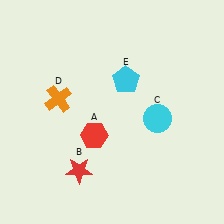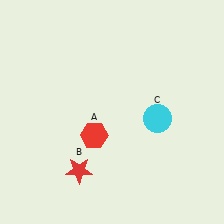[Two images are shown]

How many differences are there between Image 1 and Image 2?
There are 2 differences between the two images.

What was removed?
The orange cross (D), the cyan pentagon (E) were removed in Image 2.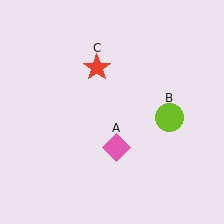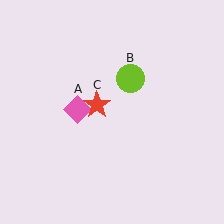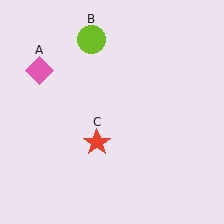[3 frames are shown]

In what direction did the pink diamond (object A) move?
The pink diamond (object A) moved up and to the left.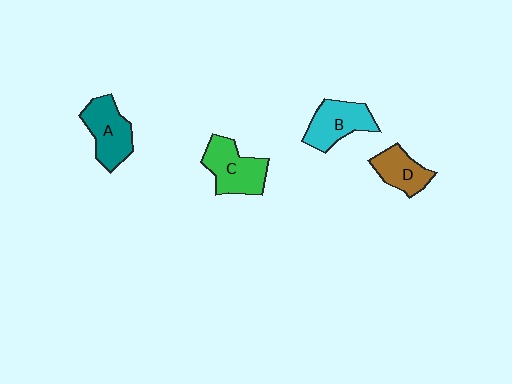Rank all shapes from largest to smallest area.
From largest to smallest: C (green), A (teal), B (cyan), D (brown).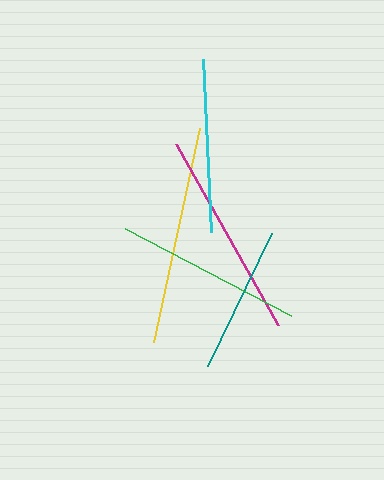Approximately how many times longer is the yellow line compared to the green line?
The yellow line is approximately 1.2 times the length of the green line.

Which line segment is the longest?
The yellow line is the longest at approximately 219 pixels.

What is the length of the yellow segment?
The yellow segment is approximately 219 pixels long.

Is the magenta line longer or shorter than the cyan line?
The magenta line is longer than the cyan line.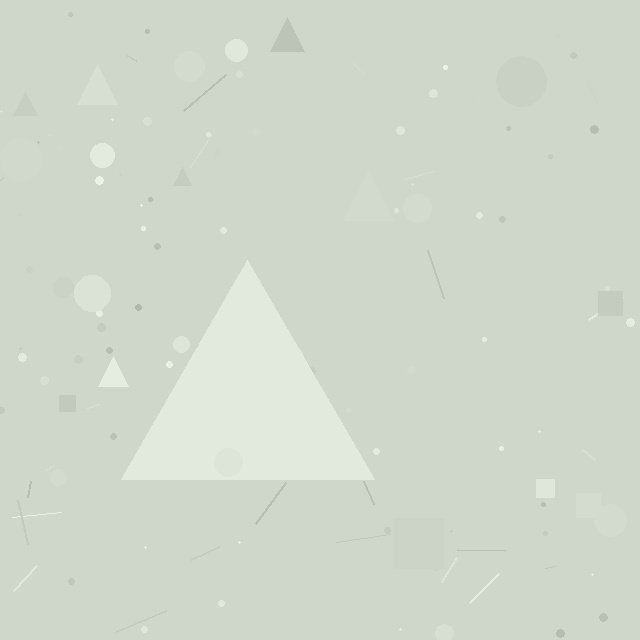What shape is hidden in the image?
A triangle is hidden in the image.